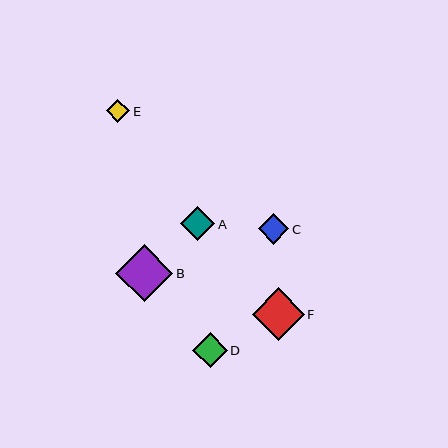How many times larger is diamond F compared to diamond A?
Diamond F is approximately 1.5 times the size of diamond A.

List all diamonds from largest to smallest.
From largest to smallest: B, F, D, A, C, E.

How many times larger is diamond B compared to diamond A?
Diamond B is approximately 1.7 times the size of diamond A.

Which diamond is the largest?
Diamond B is the largest with a size of approximately 57 pixels.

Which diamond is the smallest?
Diamond E is the smallest with a size of approximately 23 pixels.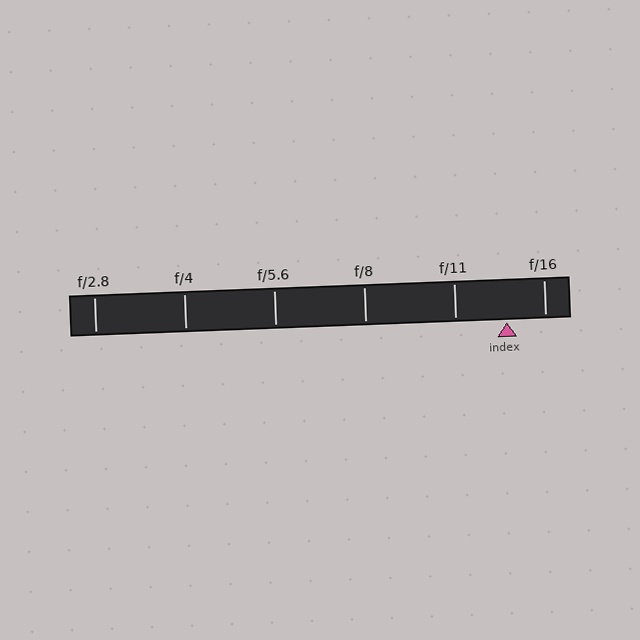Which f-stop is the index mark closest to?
The index mark is closest to f/16.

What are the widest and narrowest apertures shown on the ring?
The widest aperture shown is f/2.8 and the narrowest is f/16.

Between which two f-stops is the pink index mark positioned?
The index mark is between f/11 and f/16.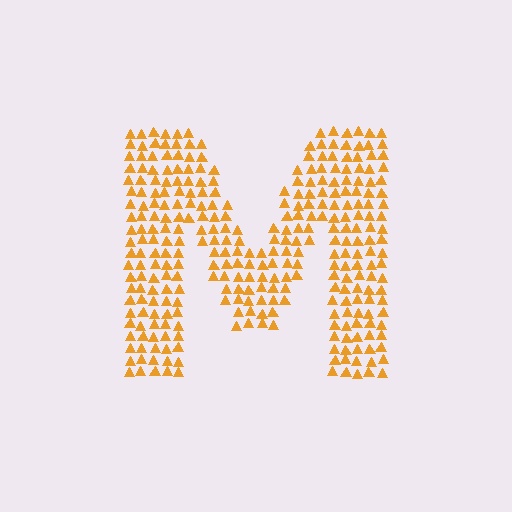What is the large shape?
The large shape is the letter M.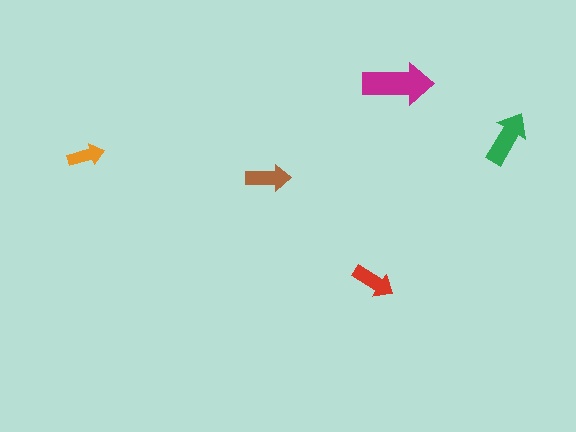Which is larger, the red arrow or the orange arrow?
The red one.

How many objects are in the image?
There are 5 objects in the image.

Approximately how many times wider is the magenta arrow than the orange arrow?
About 2 times wider.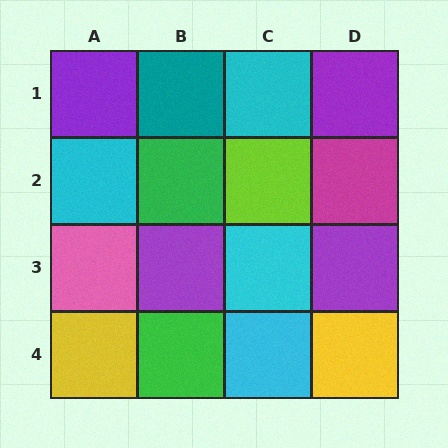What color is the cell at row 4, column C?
Cyan.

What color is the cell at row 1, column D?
Purple.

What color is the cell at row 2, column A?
Cyan.